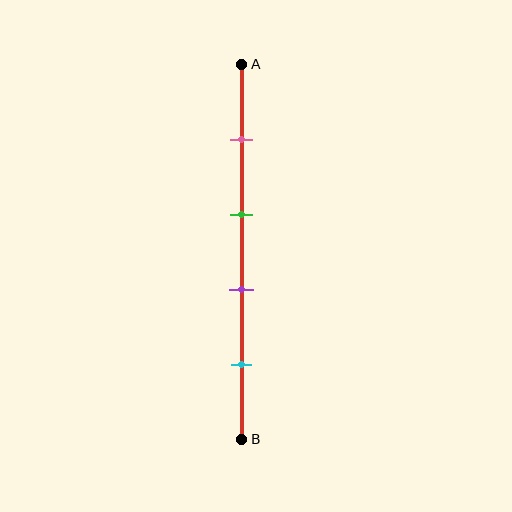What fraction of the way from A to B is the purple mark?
The purple mark is approximately 60% (0.6) of the way from A to B.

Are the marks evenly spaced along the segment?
Yes, the marks are approximately evenly spaced.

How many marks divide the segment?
There are 4 marks dividing the segment.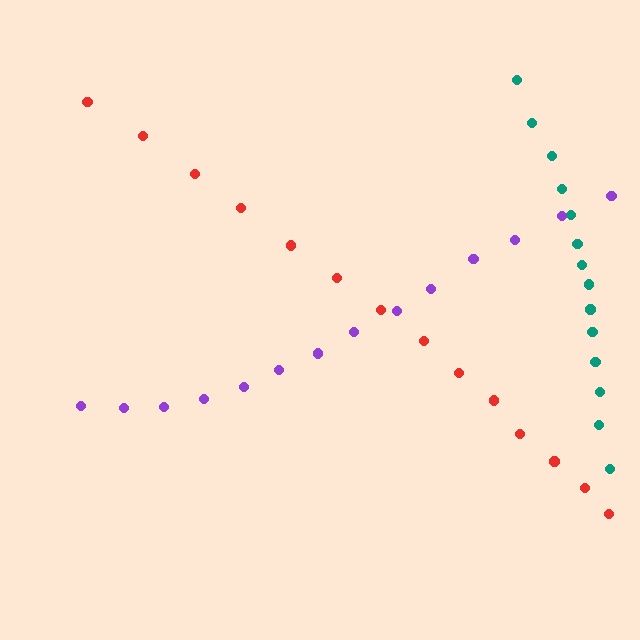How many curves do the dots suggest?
There are 3 distinct paths.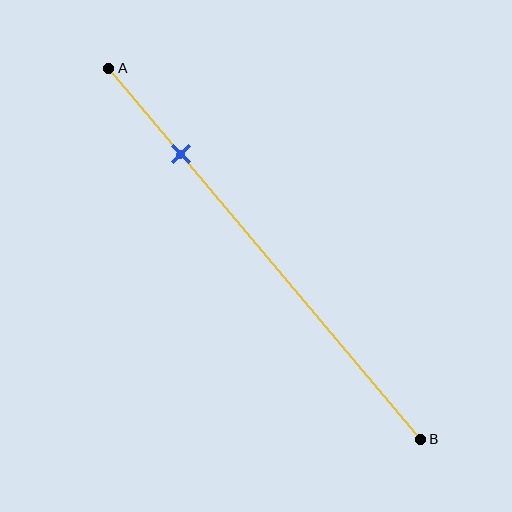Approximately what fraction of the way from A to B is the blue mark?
The blue mark is approximately 25% of the way from A to B.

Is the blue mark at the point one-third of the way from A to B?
No, the mark is at about 25% from A, not at the 33% one-third point.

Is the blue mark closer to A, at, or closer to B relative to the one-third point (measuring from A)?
The blue mark is closer to point A than the one-third point of segment AB.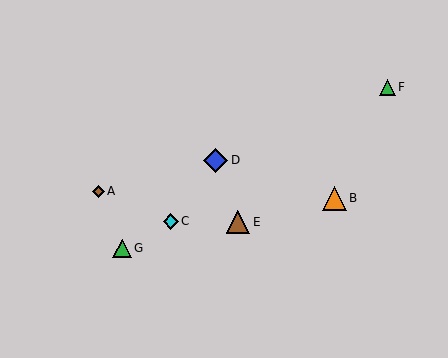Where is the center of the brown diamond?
The center of the brown diamond is at (98, 191).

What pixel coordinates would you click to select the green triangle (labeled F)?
Click at (387, 87) to select the green triangle F.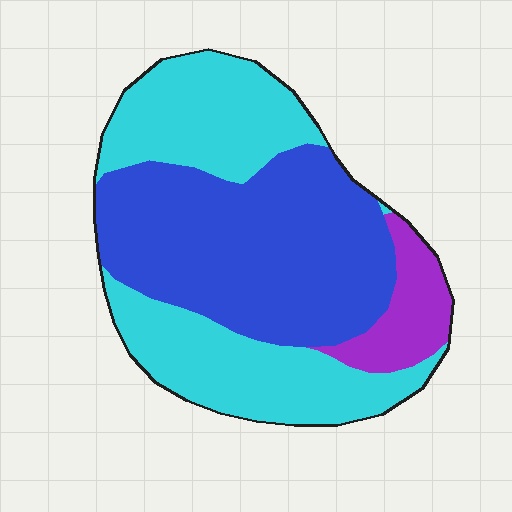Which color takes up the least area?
Purple, at roughly 10%.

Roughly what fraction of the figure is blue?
Blue covers around 45% of the figure.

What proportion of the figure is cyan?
Cyan covers around 45% of the figure.